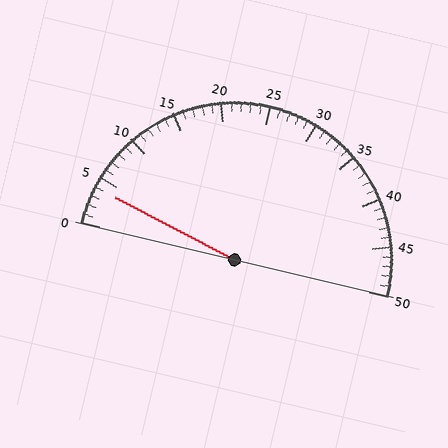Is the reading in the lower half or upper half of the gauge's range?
The reading is in the lower half of the range (0 to 50).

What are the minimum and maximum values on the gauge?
The gauge ranges from 0 to 50.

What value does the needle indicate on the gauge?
The needle indicates approximately 4.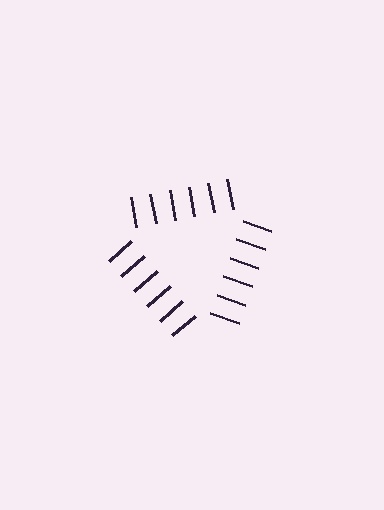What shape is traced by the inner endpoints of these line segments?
An illusory triangle — the line segments terminate on its edges but no continuous stroke is drawn.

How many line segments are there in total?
18 — 6 along each of the 3 edges.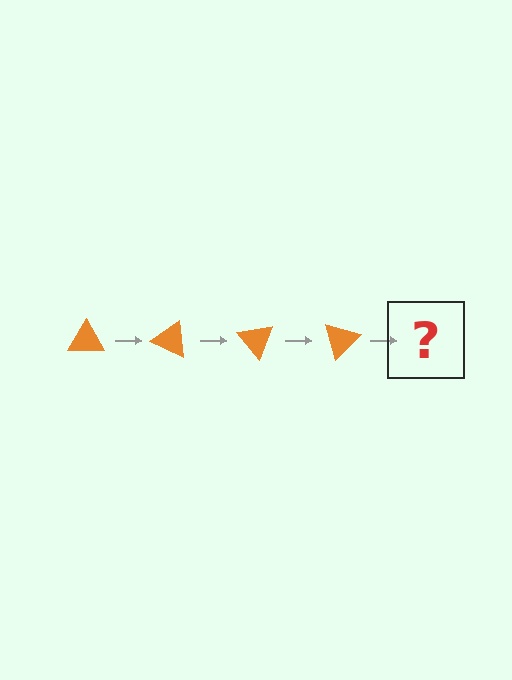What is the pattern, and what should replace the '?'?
The pattern is that the triangle rotates 25 degrees each step. The '?' should be an orange triangle rotated 100 degrees.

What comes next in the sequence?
The next element should be an orange triangle rotated 100 degrees.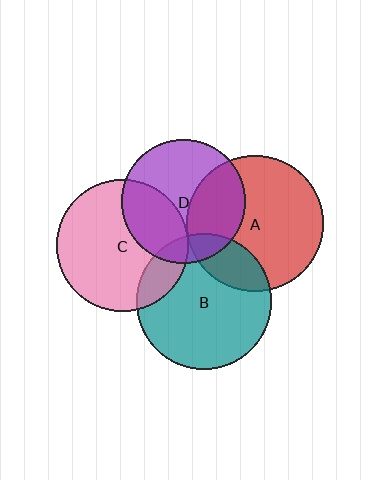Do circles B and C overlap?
Yes.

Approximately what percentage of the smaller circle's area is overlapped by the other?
Approximately 15%.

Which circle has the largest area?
Circle A (red).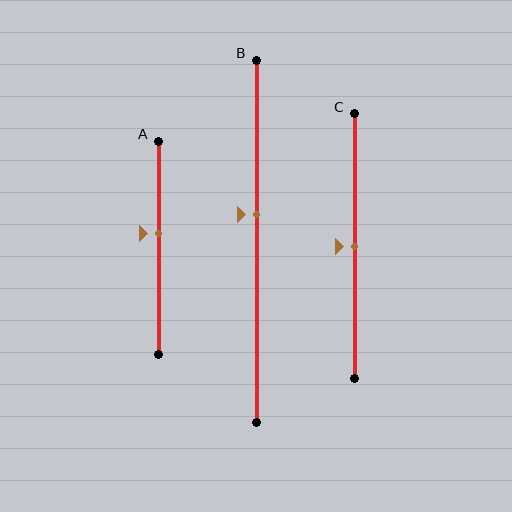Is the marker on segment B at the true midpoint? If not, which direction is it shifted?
No, the marker on segment B is shifted upward by about 7% of the segment length.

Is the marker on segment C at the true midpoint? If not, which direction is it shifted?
Yes, the marker on segment C is at the true midpoint.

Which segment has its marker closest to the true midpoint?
Segment C has its marker closest to the true midpoint.